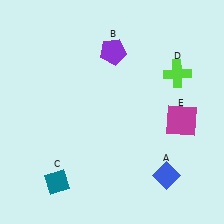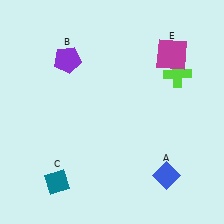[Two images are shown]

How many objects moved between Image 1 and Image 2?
2 objects moved between the two images.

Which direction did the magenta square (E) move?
The magenta square (E) moved up.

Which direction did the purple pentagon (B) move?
The purple pentagon (B) moved left.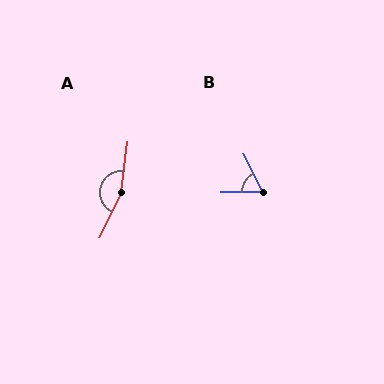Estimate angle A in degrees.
Approximately 161 degrees.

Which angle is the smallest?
B, at approximately 64 degrees.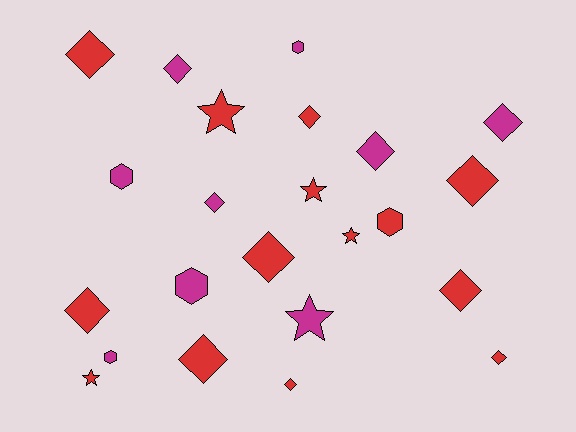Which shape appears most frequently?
Diamond, with 13 objects.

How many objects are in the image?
There are 23 objects.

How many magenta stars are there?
There is 1 magenta star.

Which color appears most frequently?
Red, with 14 objects.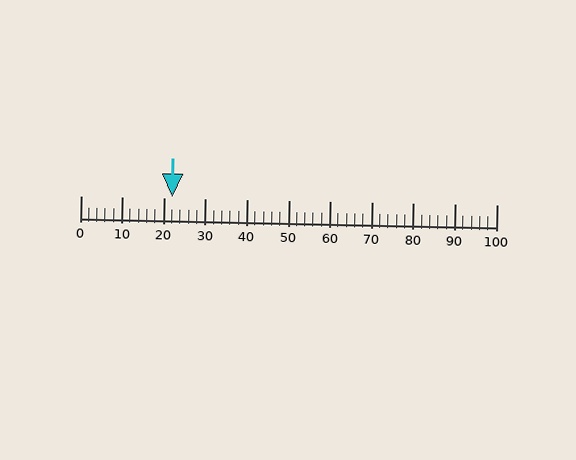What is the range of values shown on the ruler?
The ruler shows values from 0 to 100.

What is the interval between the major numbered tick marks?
The major tick marks are spaced 10 units apart.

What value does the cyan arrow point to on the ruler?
The cyan arrow points to approximately 22.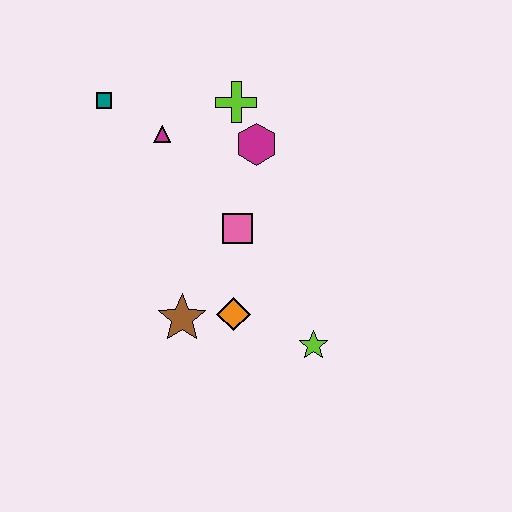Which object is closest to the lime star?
The orange diamond is closest to the lime star.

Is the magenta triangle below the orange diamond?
No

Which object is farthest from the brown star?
The teal square is farthest from the brown star.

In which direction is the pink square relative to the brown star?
The pink square is above the brown star.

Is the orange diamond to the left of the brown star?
No